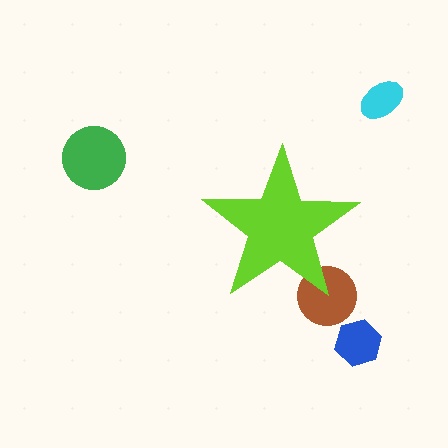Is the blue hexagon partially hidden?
No, the blue hexagon is fully visible.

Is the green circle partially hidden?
No, the green circle is fully visible.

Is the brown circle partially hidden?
Yes, the brown circle is partially hidden behind the lime star.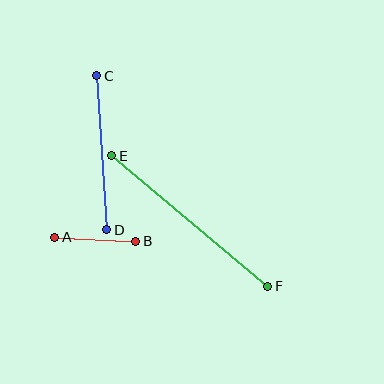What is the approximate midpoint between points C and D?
The midpoint is at approximately (102, 153) pixels.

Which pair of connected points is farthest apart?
Points E and F are farthest apart.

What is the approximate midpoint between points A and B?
The midpoint is at approximately (95, 239) pixels.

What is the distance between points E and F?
The distance is approximately 203 pixels.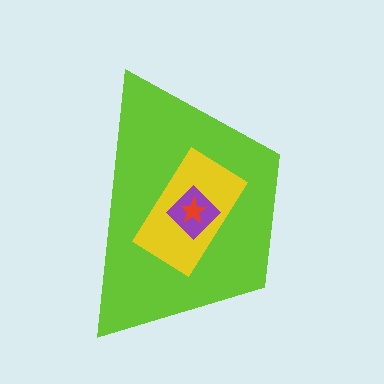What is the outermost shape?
The lime trapezoid.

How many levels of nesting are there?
4.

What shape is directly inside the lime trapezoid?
The yellow rectangle.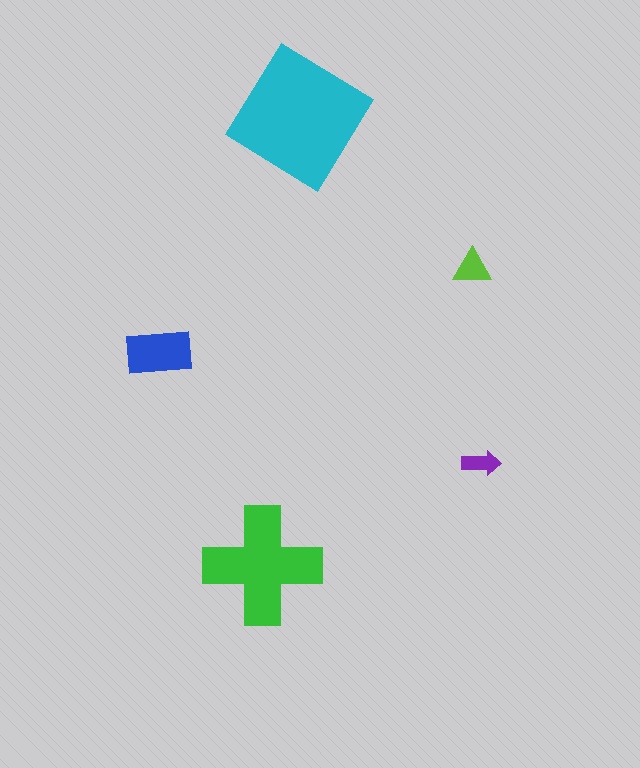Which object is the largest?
The cyan diamond.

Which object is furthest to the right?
The purple arrow is rightmost.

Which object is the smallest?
The purple arrow.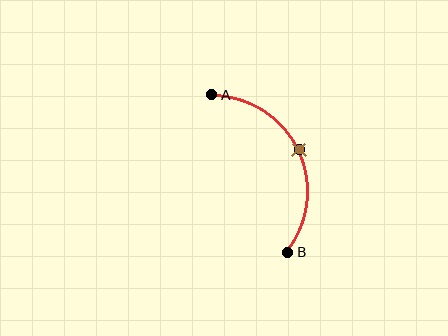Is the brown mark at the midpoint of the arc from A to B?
Yes. The brown mark lies on the arc at equal arc-length from both A and B — it is the arc midpoint.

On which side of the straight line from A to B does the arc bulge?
The arc bulges to the right of the straight line connecting A and B.